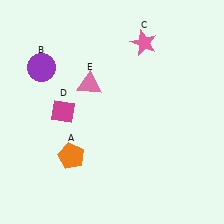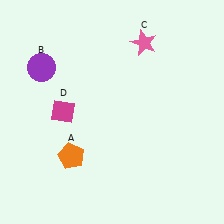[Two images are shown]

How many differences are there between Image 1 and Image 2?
There is 1 difference between the two images.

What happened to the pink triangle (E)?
The pink triangle (E) was removed in Image 2. It was in the top-left area of Image 1.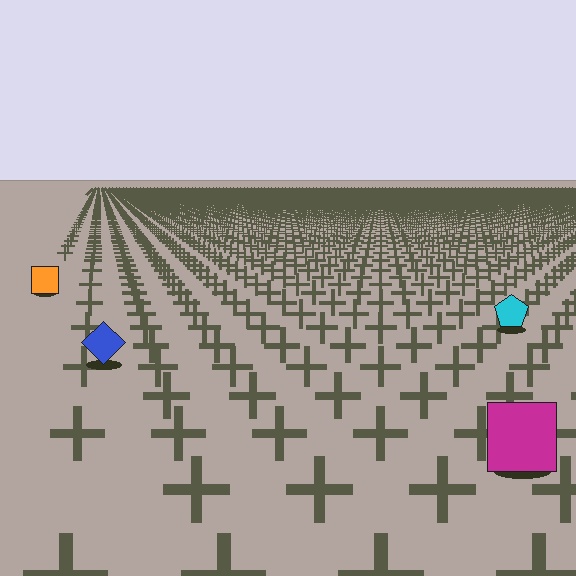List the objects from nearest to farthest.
From nearest to farthest: the magenta square, the blue diamond, the cyan pentagon, the orange square.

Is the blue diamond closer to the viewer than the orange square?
Yes. The blue diamond is closer — you can tell from the texture gradient: the ground texture is coarser near it.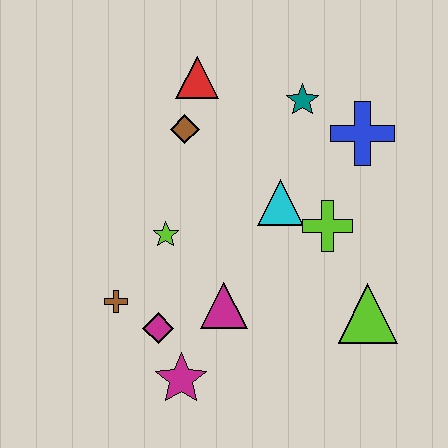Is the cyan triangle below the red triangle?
Yes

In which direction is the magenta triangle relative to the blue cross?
The magenta triangle is below the blue cross.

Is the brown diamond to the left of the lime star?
No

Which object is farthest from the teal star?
The magenta star is farthest from the teal star.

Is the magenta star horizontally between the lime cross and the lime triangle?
No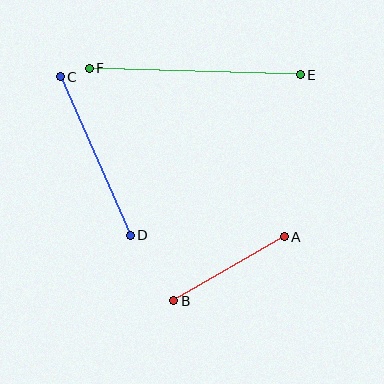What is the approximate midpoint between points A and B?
The midpoint is at approximately (229, 269) pixels.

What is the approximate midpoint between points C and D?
The midpoint is at approximately (95, 156) pixels.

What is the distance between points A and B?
The distance is approximately 128 pixels.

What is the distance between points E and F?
The distance is approximately 211 pixels.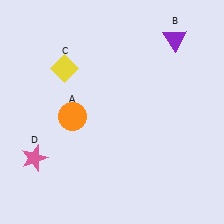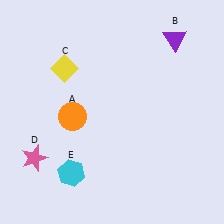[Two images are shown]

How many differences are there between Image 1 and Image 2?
There is 1 difference between the two images.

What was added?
A cyan hexagon (E) was added in Image 2.